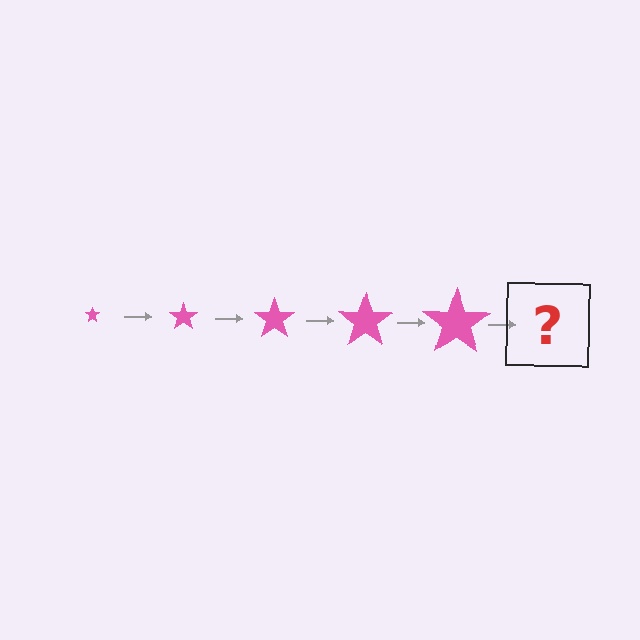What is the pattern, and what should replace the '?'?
The pattern is that the star gets progressively larger each step. The '?' should be a pink star, larger than the previous one.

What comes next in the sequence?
The next element should be a pink star, larger than the previous one.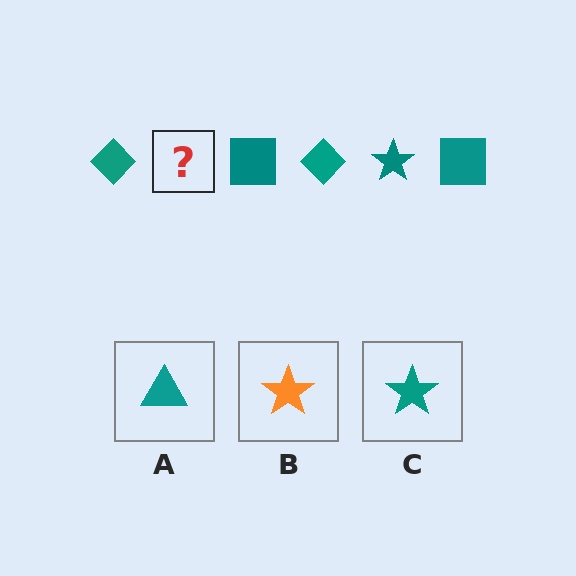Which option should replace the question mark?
Option C.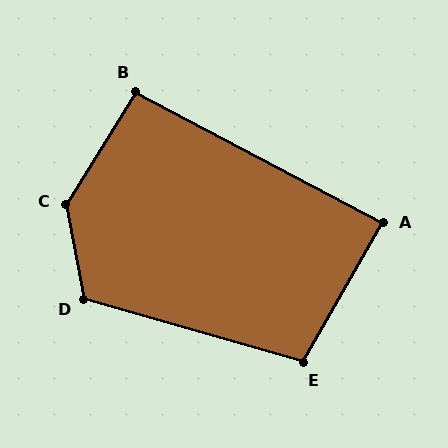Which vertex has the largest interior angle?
C, at approximately 138 degrees.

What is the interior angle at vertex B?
Approximately 94 degrees (approximately right).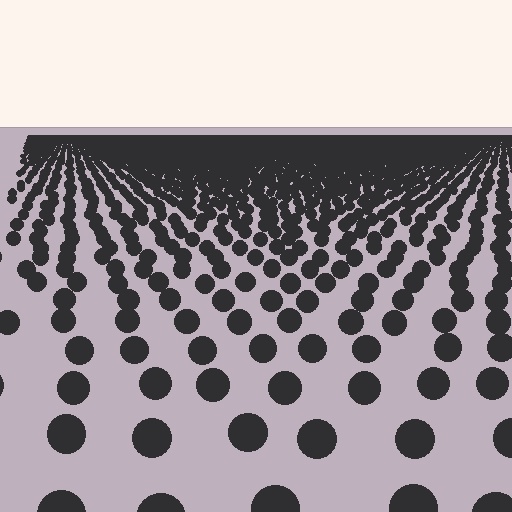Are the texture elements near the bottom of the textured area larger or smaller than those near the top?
Larger. Near the bottom, elements are closer to the viewer and appear at a bigger on-screen size.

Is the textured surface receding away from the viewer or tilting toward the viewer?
The surface is receding away from the viewer. Texture elements get smaller and denser toward the top.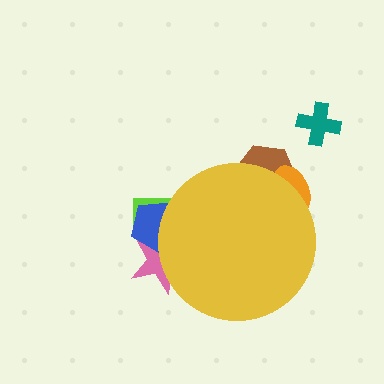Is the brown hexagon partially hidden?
Yes, the brown hexagon is partially hidden behind the yellow circle.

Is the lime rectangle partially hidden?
Yes, the lime rectangle is partially hidden behind the yellow circle.